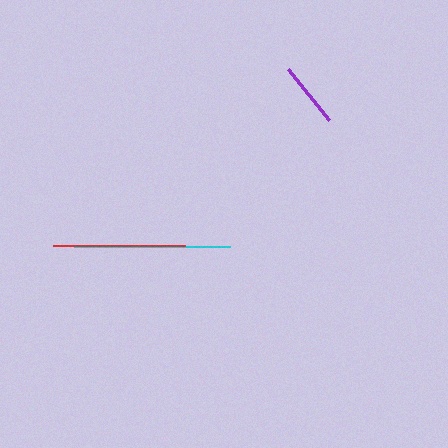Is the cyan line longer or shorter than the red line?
The cyan line is longer than the red line.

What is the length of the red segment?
The red segment is approximately 132 pixels long.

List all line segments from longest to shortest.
From longest to shortest: cyan, red, purple.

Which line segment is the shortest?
The purple line is the shortest at approximately 65 pixels.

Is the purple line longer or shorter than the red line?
The red line is longer than the purple line.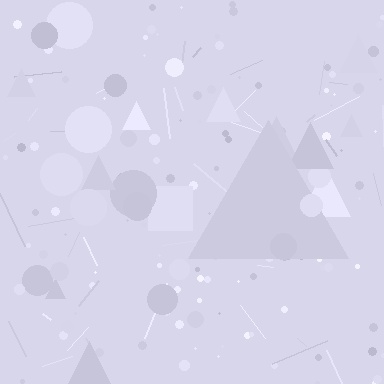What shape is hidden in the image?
A triangle is hidden in the image.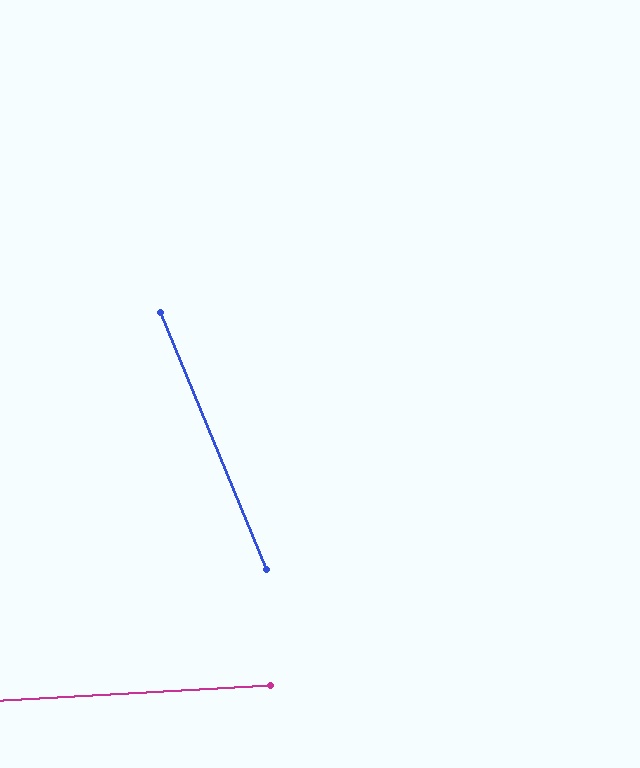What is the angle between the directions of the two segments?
Approximately 71 degrees.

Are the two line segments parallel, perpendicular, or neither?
Neither parallel nor perpendicular — they differ by about 71°.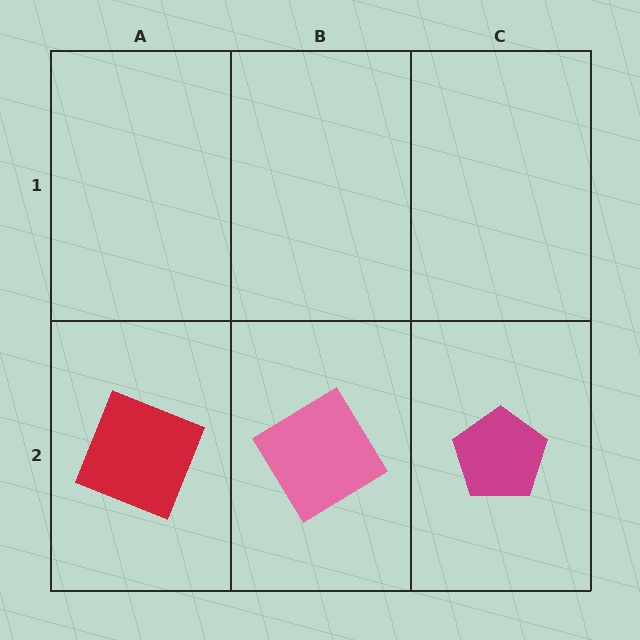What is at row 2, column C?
A magenta pentagon.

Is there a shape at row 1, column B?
No, that cell is empty.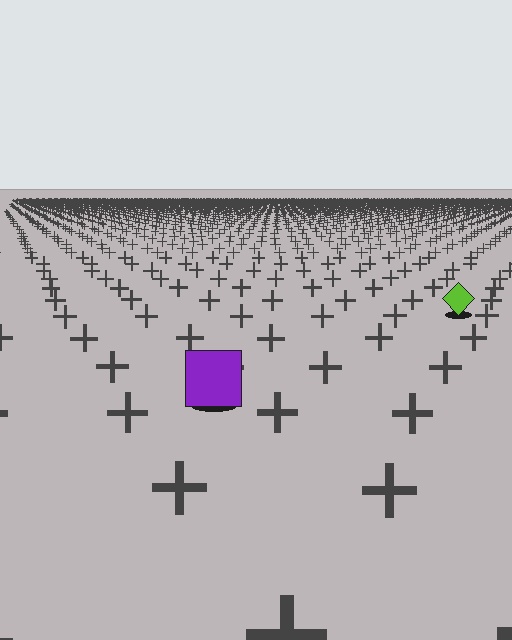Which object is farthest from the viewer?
The lime diamond is farthest from the viewer. It appears smaller and the ground texture around it is denser.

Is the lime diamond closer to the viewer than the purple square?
No. The purple square is closer — you can tell from the texture gradient: the ground texture is coarser near it.